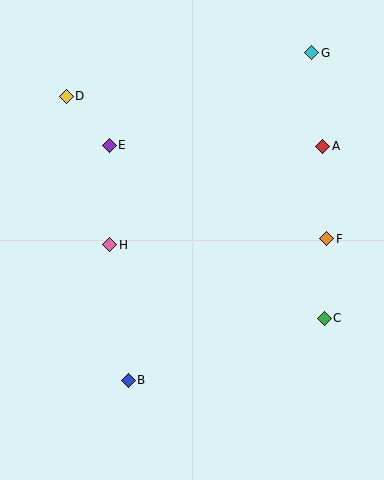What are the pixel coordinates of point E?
Point E is at (109, 145).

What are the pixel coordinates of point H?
Point H is at (110, 245).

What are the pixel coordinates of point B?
Point B is at (128, 380).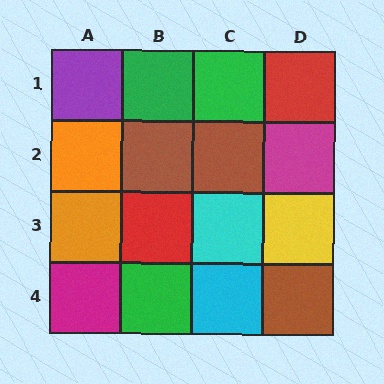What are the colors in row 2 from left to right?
Orange, brown, brown, magenta.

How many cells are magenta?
2 cells are magenta.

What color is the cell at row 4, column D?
Brown.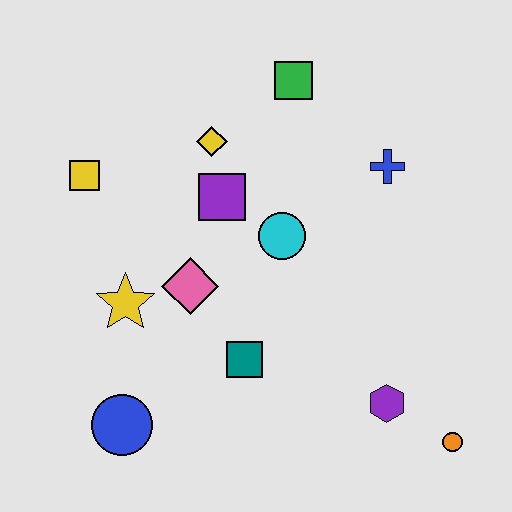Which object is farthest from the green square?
The orange circle is farthest from the green square.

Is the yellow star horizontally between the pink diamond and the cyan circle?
No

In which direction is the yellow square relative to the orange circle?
The yellow square is to the left of the orange circle.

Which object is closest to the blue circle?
The yellow star is closest to the blue circle.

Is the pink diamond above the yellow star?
Yes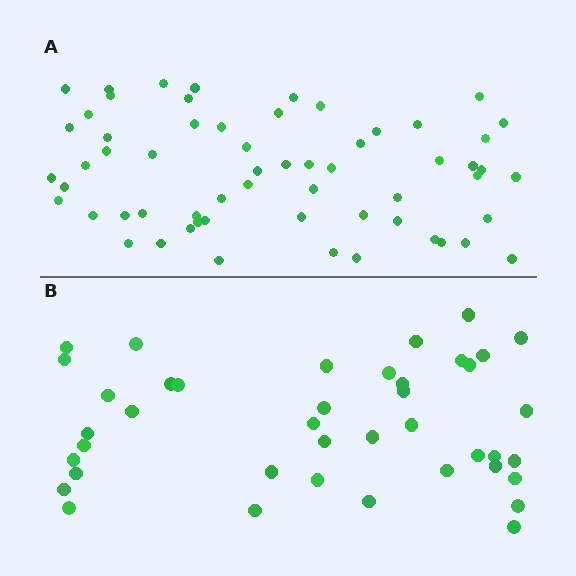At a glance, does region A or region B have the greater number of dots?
Region A (the top region) has more dots.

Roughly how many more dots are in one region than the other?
Region A has approximately 20 more dots than region B.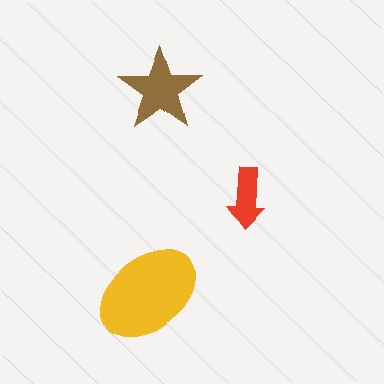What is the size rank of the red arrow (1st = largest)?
3rd.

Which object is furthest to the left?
The yellow ellipse is leftmost.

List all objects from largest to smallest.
The yellow ellipse, the brown star, the red arrow.